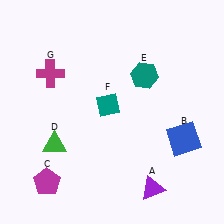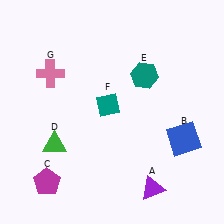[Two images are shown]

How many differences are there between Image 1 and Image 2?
There is 1 difference between the two images.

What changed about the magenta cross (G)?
In Image 1, G is magenta. In Image 2, it changed to pink.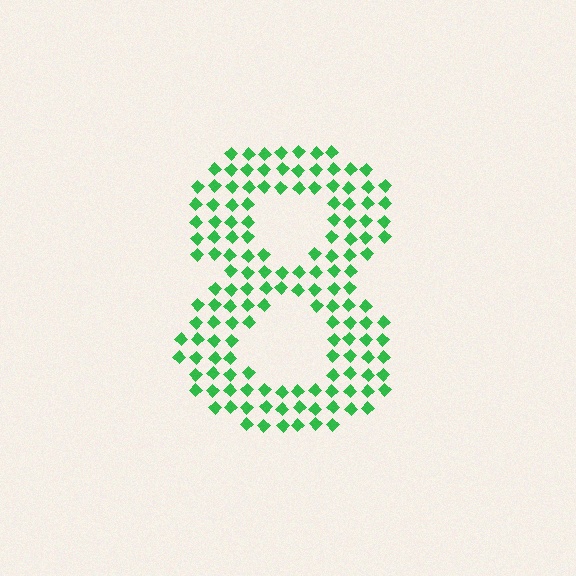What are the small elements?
The small elements are diamonds.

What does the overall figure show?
The overall figure shows the digit 8.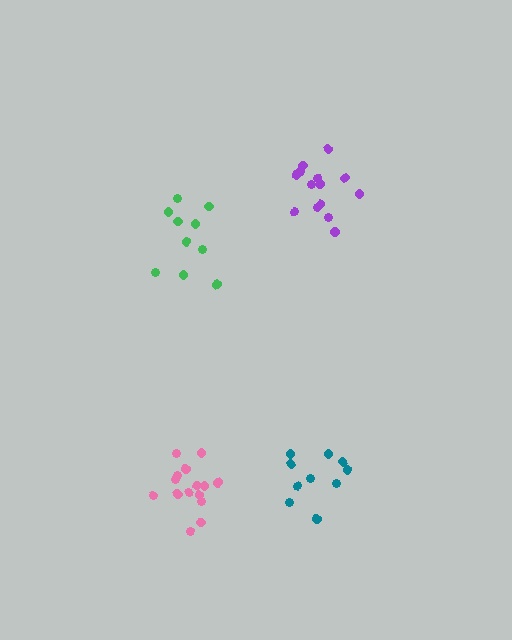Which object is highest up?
The purple cluster is topmost.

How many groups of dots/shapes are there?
There are 4 groups.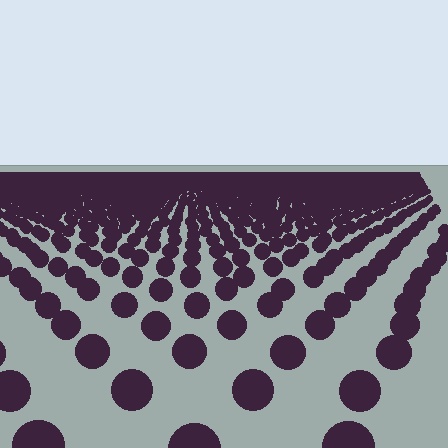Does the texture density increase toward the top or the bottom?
Density increases toward the top.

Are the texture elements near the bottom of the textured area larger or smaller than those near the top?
Larger. Near the bottom, elements are closer to the viewer and appear at a bigger on-screen size.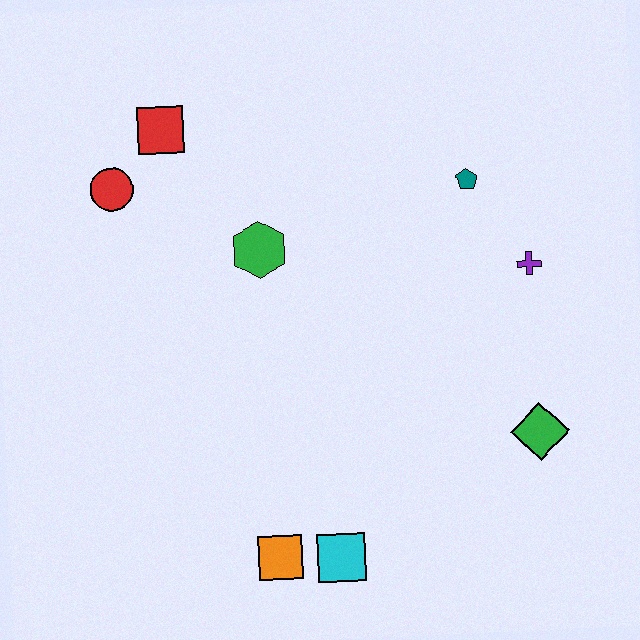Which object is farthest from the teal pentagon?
The orange square is farthest from the teal pentagon.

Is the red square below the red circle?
No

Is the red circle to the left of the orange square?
Yes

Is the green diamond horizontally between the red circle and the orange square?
No